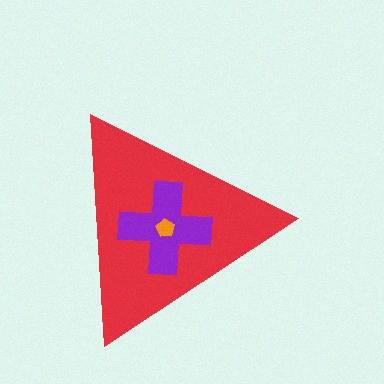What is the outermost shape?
The red triangle.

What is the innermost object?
The orange pentagon.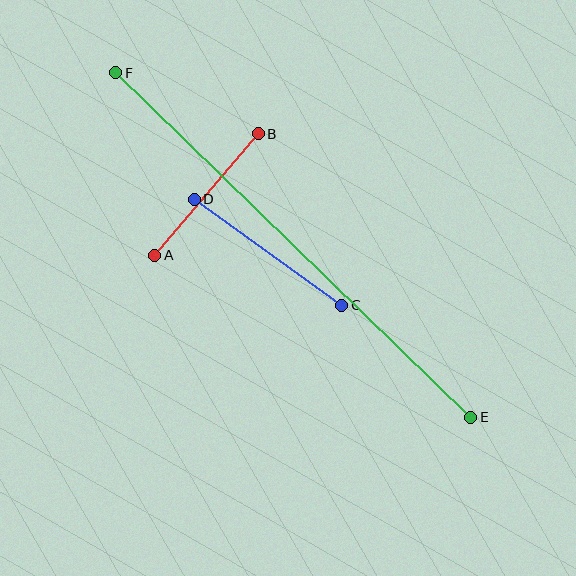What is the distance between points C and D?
The distance is approximately 181 pixels.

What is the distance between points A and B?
The distance is approximately 160 pixels.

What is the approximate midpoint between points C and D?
The midpoint is at approximately (268, 252) pixels.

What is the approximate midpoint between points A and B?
The midpoint is at approximately (206, 195) pixels.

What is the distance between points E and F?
The distance is approximately 495 pixels.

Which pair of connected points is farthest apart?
Points E and F are farthest apart.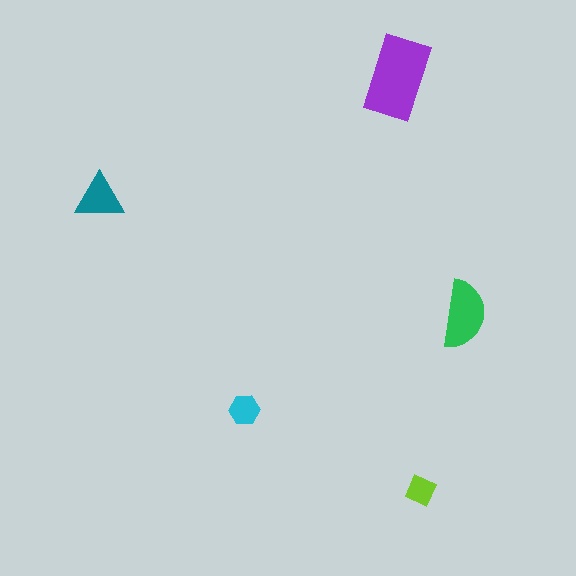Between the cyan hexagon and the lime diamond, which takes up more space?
The cyan hexagon.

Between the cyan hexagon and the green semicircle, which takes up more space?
The green semicircle.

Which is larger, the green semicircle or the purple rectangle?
The purple rectangle.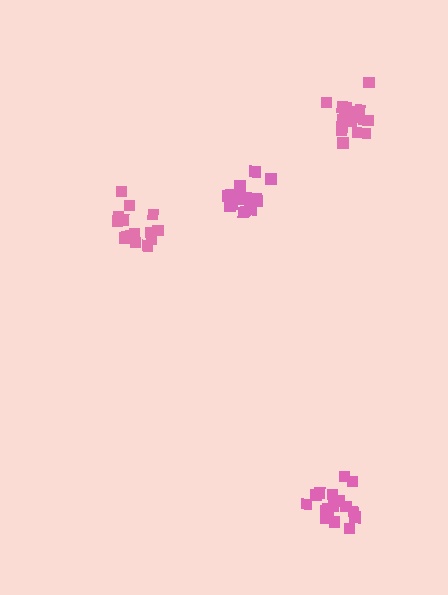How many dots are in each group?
Group 1: 19 dots, Group 2: 18 dots, Group 3: 21 dots, Group 4: 17 dots (75 total).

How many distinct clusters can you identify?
There are 4 distinct clusters.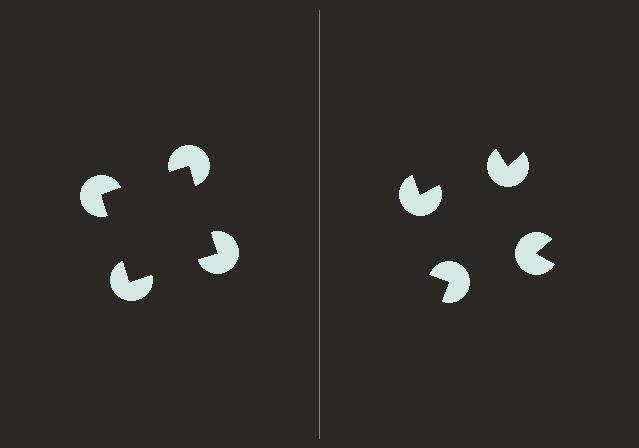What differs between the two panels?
The pac-man discs are positioned identically on both sides; only the wedge orientations differ. On the left they align to a square; on the right they are misaligned.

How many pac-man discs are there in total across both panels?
8 — 4 on each side.